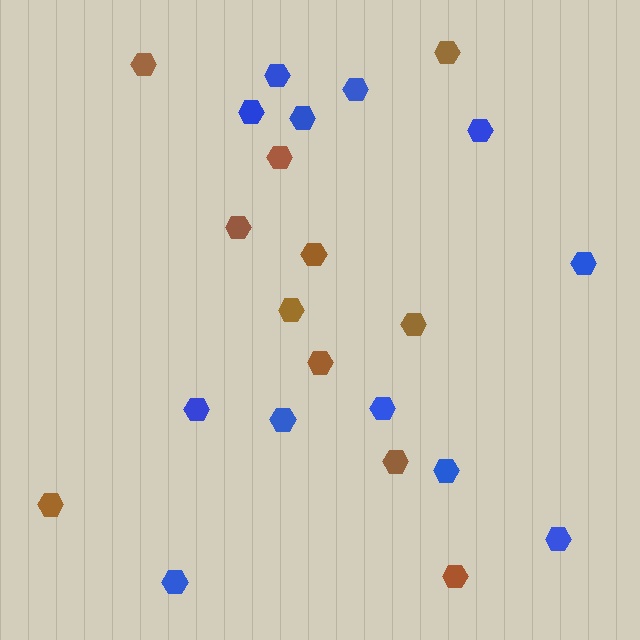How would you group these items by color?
There are 2 groups: one group of brown hexagons (11) and one group of blue hexagons (12).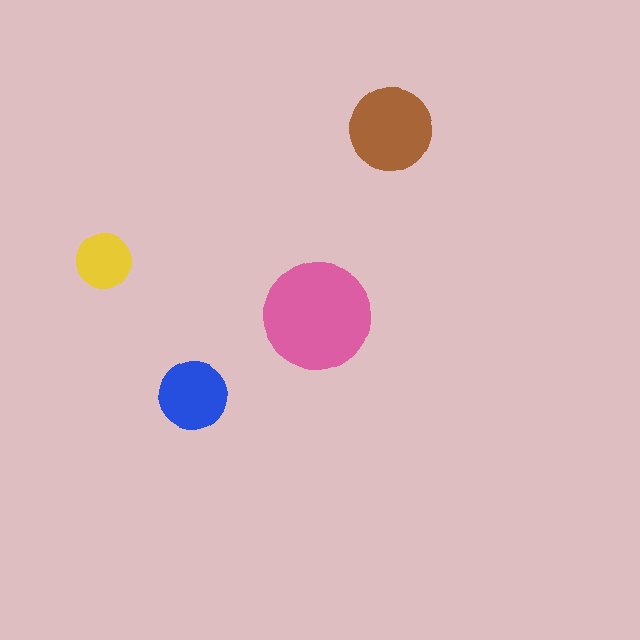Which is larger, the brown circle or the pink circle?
The pink one.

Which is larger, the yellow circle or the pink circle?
The pink one.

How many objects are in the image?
There are 4 objects in the image.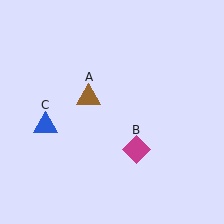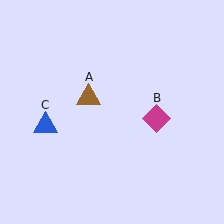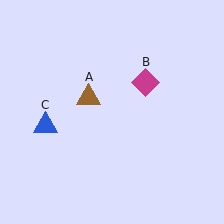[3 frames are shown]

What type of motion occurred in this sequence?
The magenta diamond (object B) rotated counterclockwise around the center of the scene.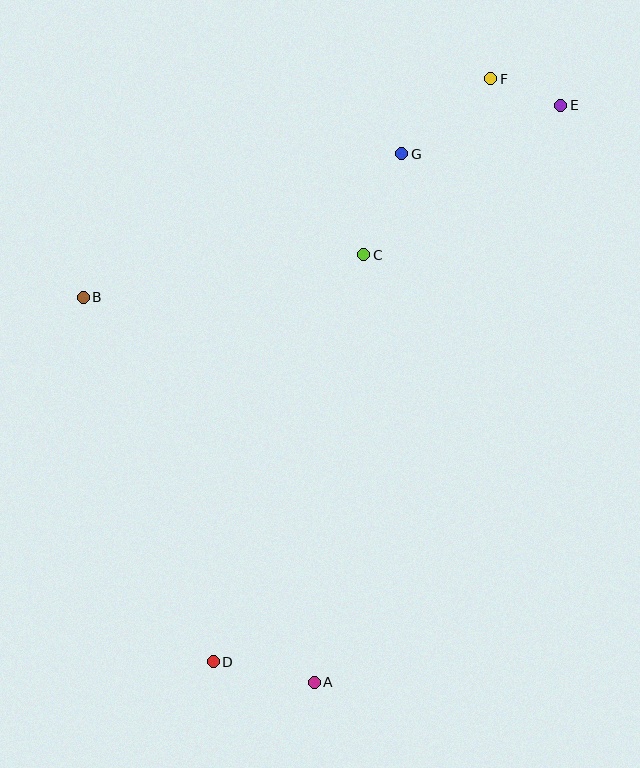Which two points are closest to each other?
Points E and F are closest to each other.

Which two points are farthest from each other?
Points D and E are farthest from each other.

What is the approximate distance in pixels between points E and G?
The distance between E and G is approximately 166 pixels.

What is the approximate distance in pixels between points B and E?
The distance between B and E is approximately 514 pixels.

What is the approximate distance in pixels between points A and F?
The distance between A and F is approximately 629 pixels.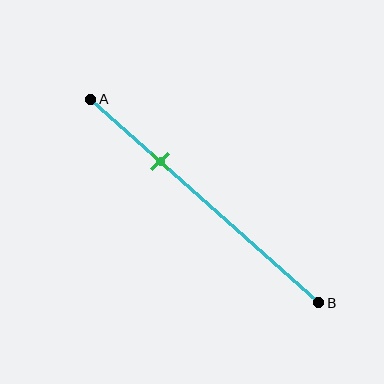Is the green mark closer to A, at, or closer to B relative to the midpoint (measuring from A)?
The green mark is closer to point A than the midpoint of segment AB.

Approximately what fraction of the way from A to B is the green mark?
The green mark is approximately 30% of the way from A to B.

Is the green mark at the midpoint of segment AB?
No, the mark is at about 30% from A, not at the 50% midpoint.